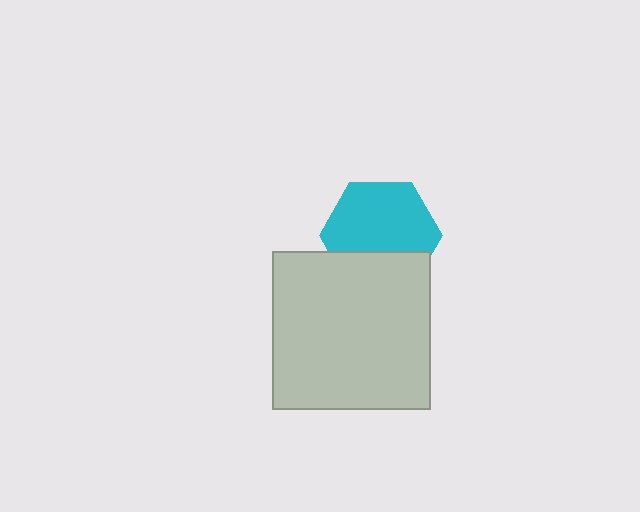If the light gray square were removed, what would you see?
You would see the complete cyan hexagon.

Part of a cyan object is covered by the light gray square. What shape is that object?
It is a hexagon.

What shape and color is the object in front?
The object in front is a light gray square.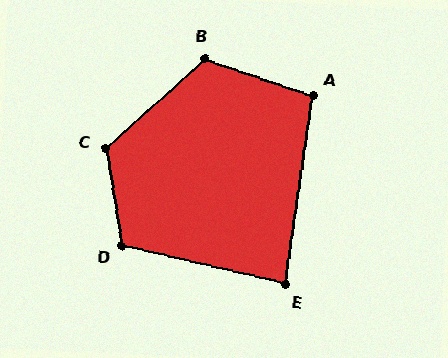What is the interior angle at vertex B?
Approximately 119 degrees (obtuse).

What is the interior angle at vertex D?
Approximately 112 degrees (obtuse).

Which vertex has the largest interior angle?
C, at approximately 123 degrees.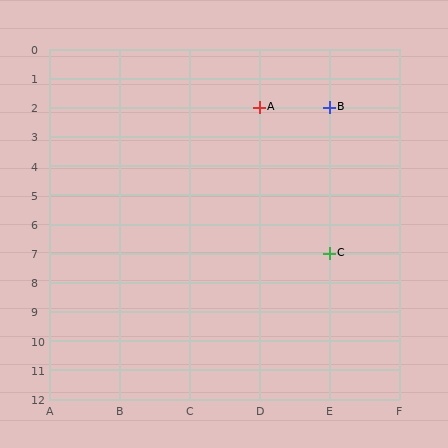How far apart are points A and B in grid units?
Points A and B are 1 column apart.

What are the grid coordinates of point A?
Point A is at grid coordinates (D, 2).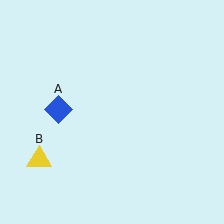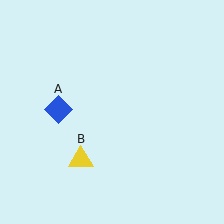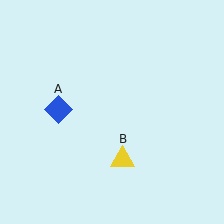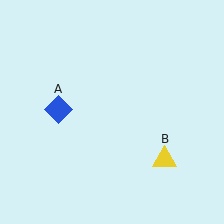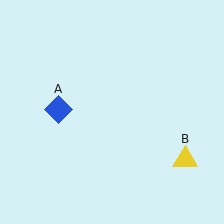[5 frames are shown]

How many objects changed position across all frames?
1 object changed position: yellow triangle (object B).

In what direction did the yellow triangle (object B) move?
The yellow triangle (object B) moved right.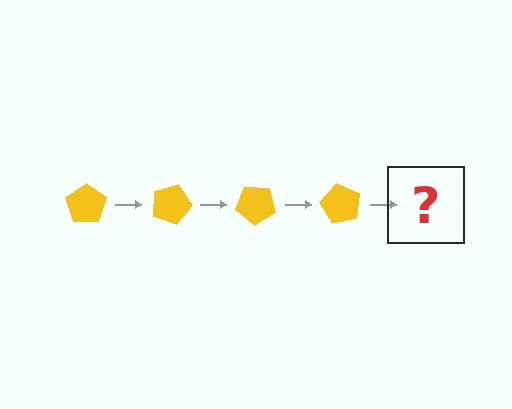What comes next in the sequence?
The next element should be a yellow pentagon rotated 80 degrees.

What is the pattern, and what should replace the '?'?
The pattern is that the pentagon rotates 20 degrees each step. The '?' should be a yellow pentagon rotated 80 degrees.